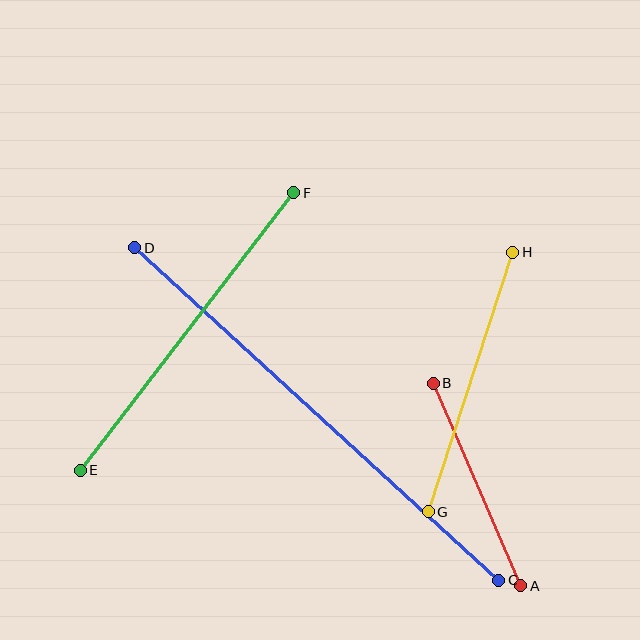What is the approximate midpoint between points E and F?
The midpoint is at approximately (187, 331) pixels.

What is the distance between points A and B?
The distance is approximately 221 pixels.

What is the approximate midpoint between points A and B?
The midpoint is at approximately (477, 485) pixels.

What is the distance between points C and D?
The distance is approximately 493 pixels.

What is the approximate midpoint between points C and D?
The midpoint is at approximately (317, 414) pixels.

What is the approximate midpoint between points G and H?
The midpoint is at approximately (470, 382) pixels.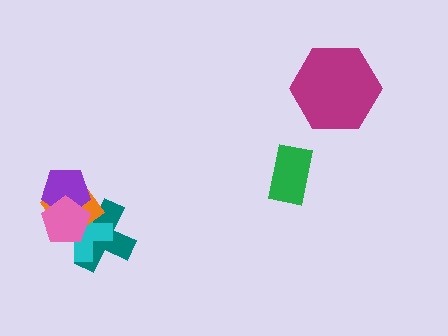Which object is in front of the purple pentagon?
The pink pentagon is in front of the purple pentagon.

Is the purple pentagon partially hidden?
Yes, it is partially covered by another shape.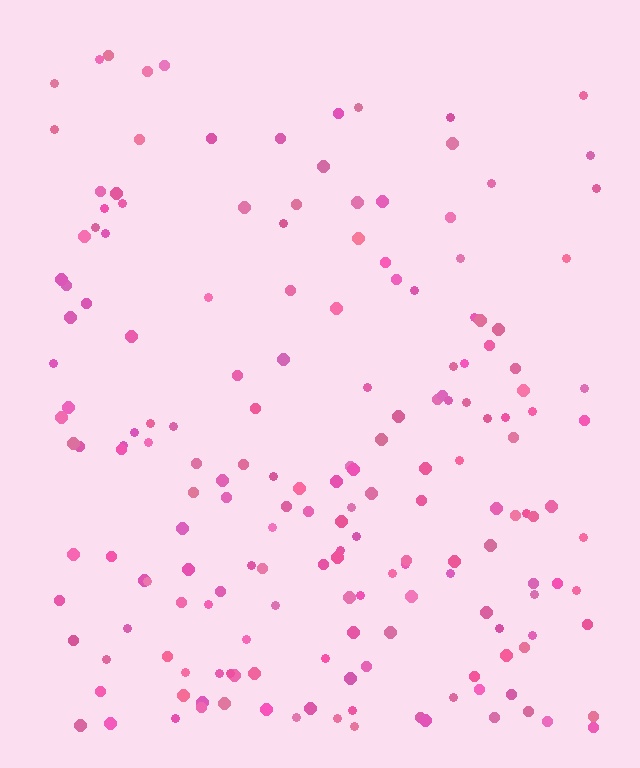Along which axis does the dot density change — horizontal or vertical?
Vertical.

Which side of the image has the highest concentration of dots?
The bottom.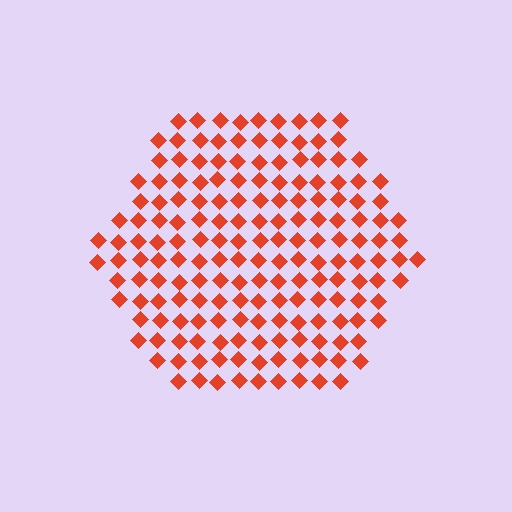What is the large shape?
The large shape is a hexagon.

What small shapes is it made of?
It is made of small diamonds.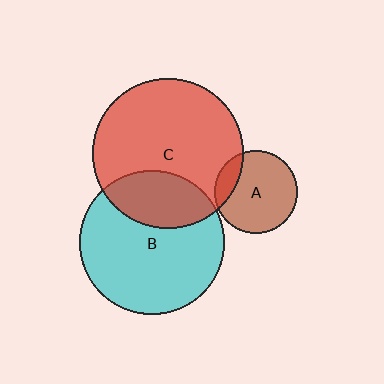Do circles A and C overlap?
Yes.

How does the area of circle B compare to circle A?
Approximately 3.0 times.